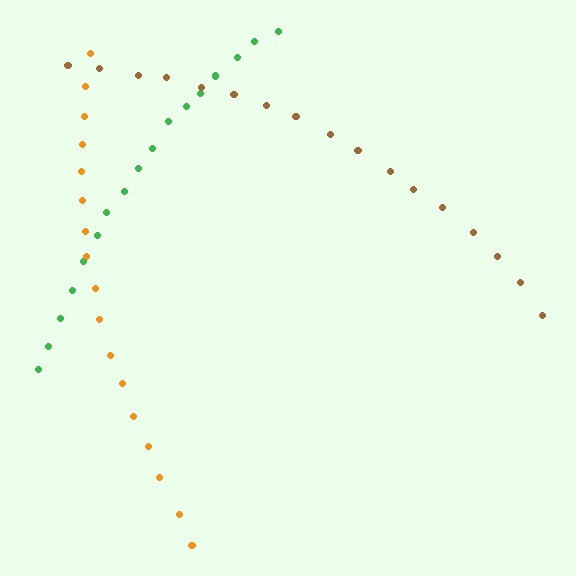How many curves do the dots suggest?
There are 3 distinct paths.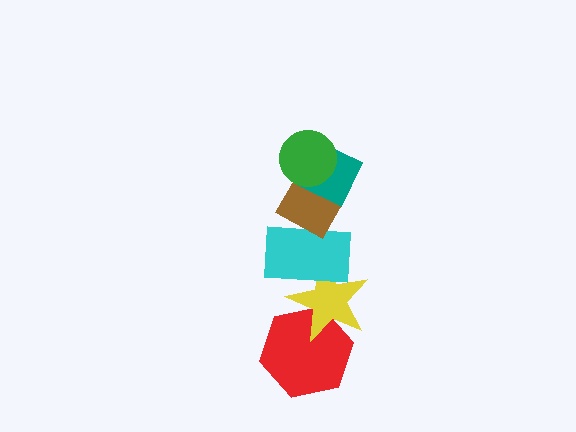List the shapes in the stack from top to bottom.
From top to bottom: the green circle, the teal diamond, the brown diamond, the cyan rectangle, the yellow star, the red hexagon.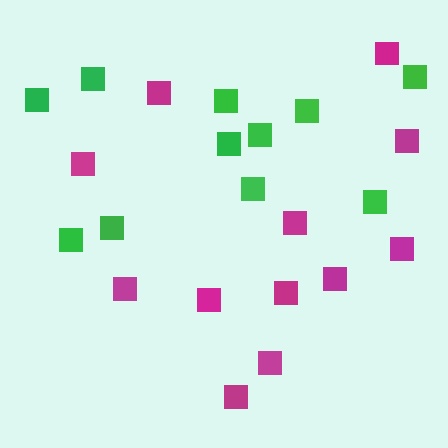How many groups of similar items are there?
There are 2 groups: one group of green squares (11) and one group of magenta squares (12).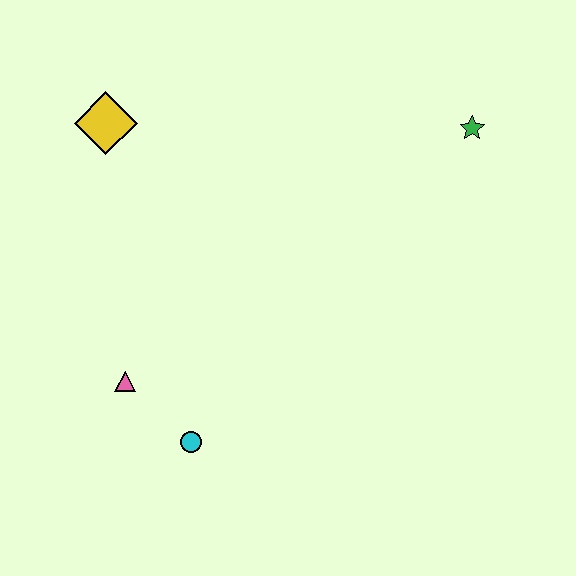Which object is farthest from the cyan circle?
The green star is farthest from the cyan circle.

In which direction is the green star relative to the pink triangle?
The green star is to the right of the pink triangle.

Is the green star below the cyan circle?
No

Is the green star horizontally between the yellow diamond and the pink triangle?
No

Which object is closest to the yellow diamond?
The pink triangle is closest to the yellow diamond.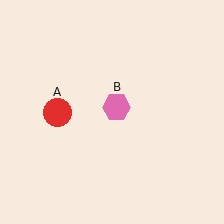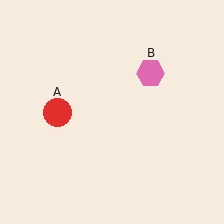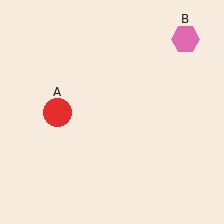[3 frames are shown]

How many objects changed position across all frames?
1 object changed position: pink hexagon (object B).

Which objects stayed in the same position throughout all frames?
Red circle (object A) remained stationary.